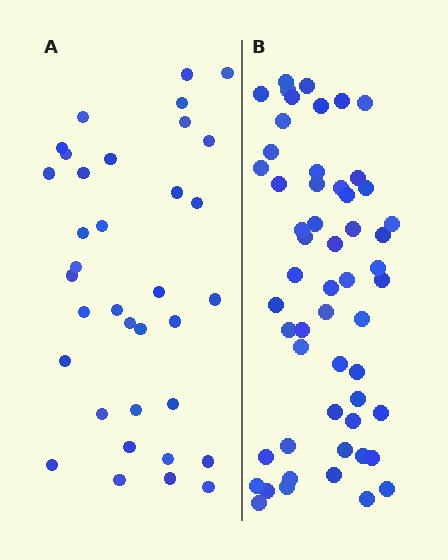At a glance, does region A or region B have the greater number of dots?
Region B (the right region) has more dots.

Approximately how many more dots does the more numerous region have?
Region B has approximately 20 more dots than region A.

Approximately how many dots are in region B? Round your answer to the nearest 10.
About 60 dots. (The exact count is 55, which rounds to 60.)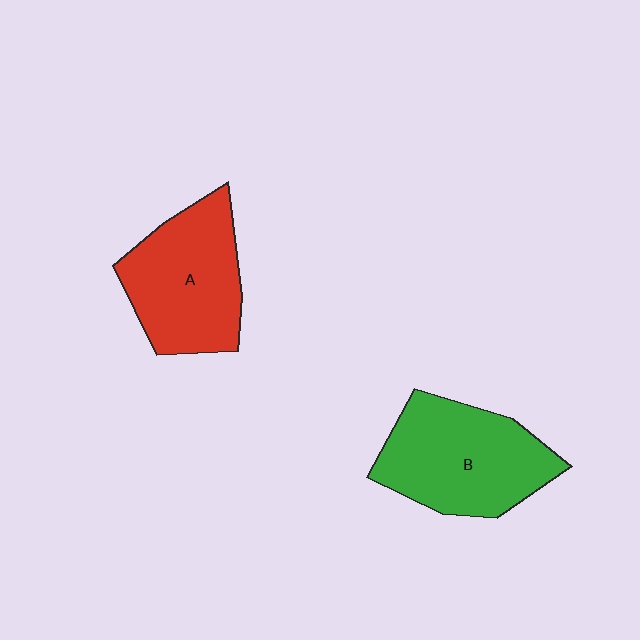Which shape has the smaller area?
Shape A (red).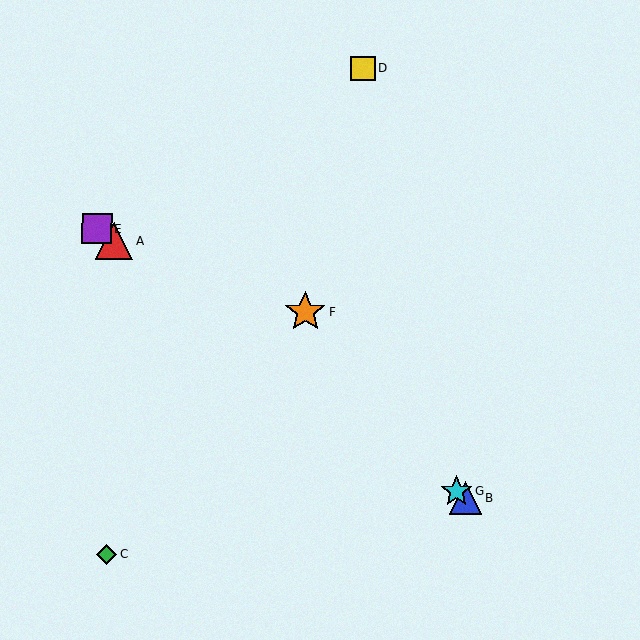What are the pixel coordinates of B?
Object B is at (465, 498).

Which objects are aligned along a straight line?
Objects A, B, E, G are aligned along a straight line.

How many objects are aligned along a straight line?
4 objects (A, B, E, G) are aligned along a straight line.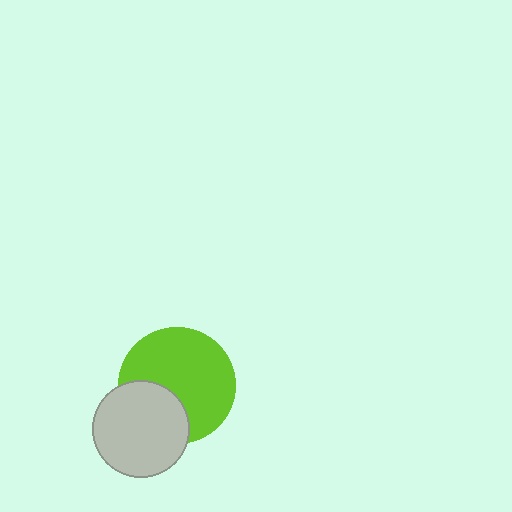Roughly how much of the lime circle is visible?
Most of it is visible (roughly 70%).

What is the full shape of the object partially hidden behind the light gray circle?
The partially hidden object is a lime circle.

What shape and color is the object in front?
The object in front is a light gray circle.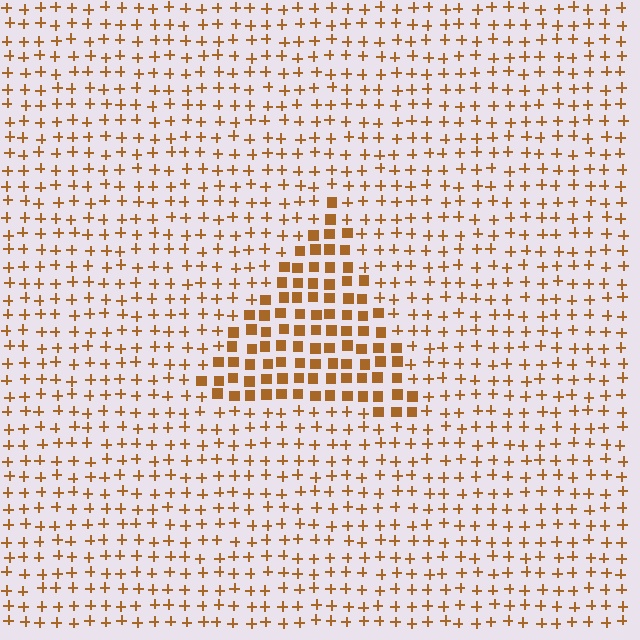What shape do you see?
I see a triangle.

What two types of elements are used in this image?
The image uses squares inside the triangle region and plus signs outside it.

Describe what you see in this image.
The image is filled with small brown elements arranged in a uniform grid. A triangle-shaped region contains squares, while the surrounding area contains plus signs. The boundary is defined purely by the change in element shape.